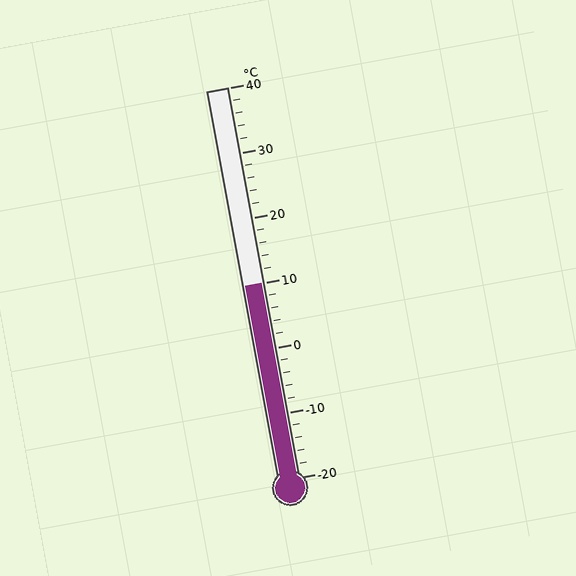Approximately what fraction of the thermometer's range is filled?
The thermometer is filled to approximately 50% of its range.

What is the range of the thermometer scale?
The thermometer scale ranges from -20°C to 40°C.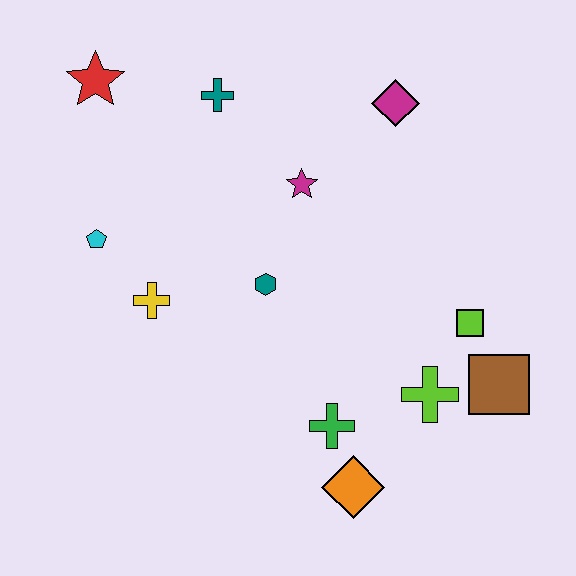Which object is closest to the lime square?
The brown square is closest to the lime square.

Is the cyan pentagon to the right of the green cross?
No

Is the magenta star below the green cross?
No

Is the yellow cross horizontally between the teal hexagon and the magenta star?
No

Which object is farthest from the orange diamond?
The red star is farthest from the orange diamond.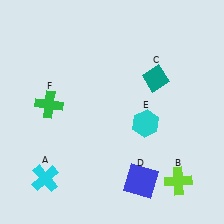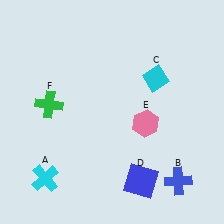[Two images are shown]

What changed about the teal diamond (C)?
In Image 1, C is teal. In Image 2, it changed to cyan.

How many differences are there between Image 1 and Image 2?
There are 3 differences between the two images.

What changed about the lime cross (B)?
In Image 1, B is lime. In Image 2, it changed to blue.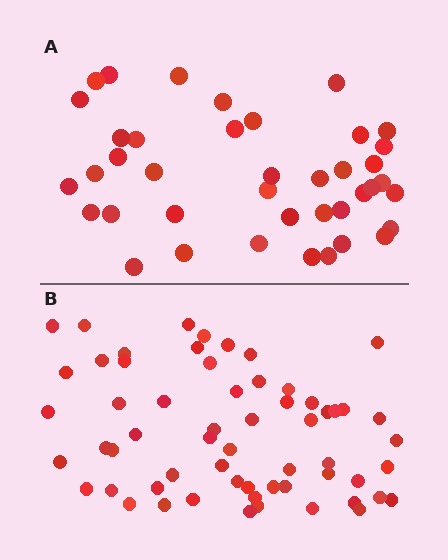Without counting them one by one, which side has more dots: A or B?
Region B (the bottom region) has more dots.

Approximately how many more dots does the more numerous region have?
Region B has approximately 20 more dots than region A.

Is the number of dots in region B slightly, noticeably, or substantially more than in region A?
Region B has substantially more. The ratio is roughly 1.5 to 1.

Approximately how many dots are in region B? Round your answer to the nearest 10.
About 60 dots.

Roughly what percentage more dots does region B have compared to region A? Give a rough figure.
About 50% more.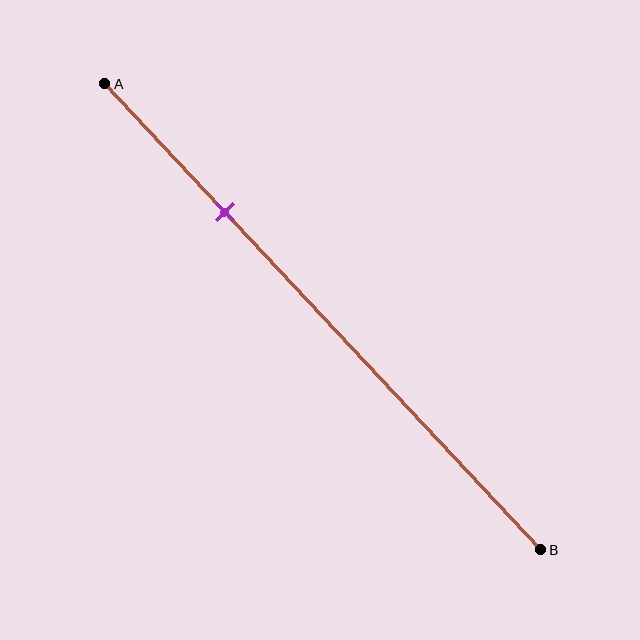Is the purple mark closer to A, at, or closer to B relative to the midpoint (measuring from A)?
The purple mark is closer to point A than the midpoint of segment AB.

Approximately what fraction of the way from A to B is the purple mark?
The purple mark is approximately 30% of the way from A to B.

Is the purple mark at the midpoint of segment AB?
No, the mark is at about 30% from A, not at the 50% midpoint.